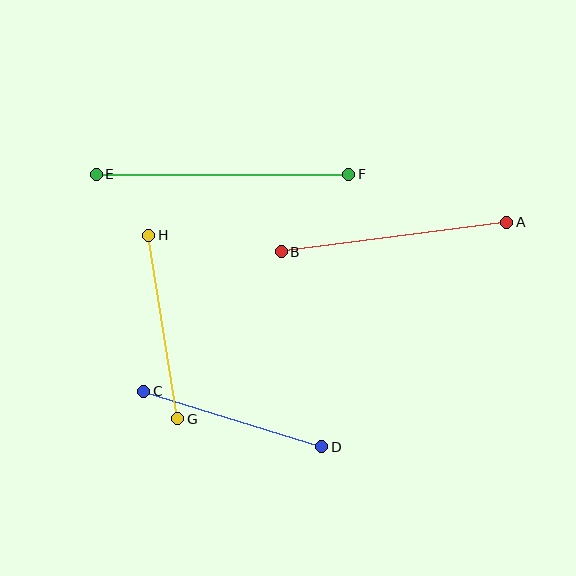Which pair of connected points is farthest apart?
Points E and F are farthest apart.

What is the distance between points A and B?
The distance is approximately 228 pixels.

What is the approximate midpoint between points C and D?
The midpoint is at approximately (233, 419) pixels.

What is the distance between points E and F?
The distance is approximately 252 pixels.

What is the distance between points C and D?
The distance is approximately 186 pixels.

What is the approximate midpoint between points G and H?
The midpoint is at approximately (163, 327) pixels.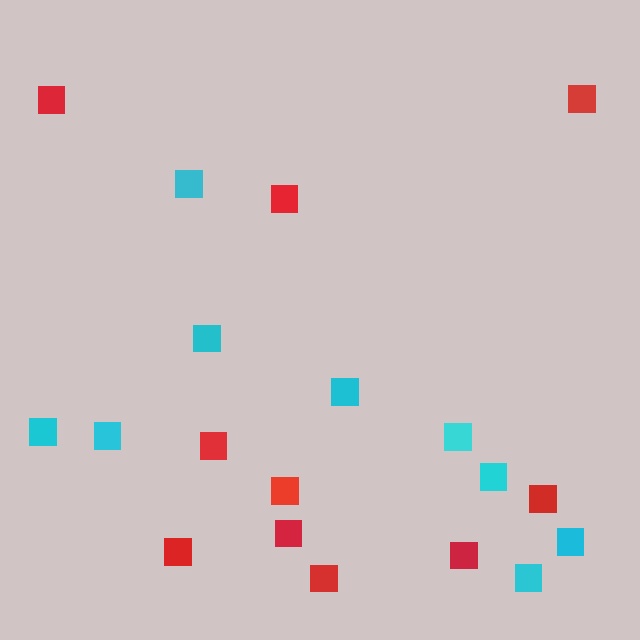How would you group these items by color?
There are 2 groups: one group of cyan squares (9) and one group of red squares (10).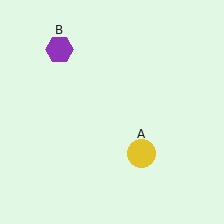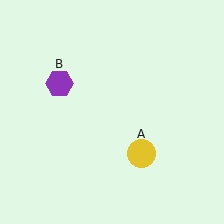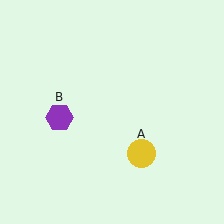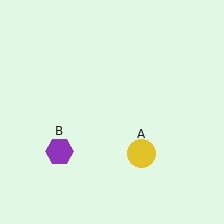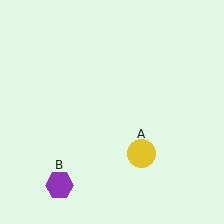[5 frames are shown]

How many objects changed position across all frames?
1 object changed position: purple hexagon (object B).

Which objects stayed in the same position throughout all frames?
Yellow circle (object A) remained stationary.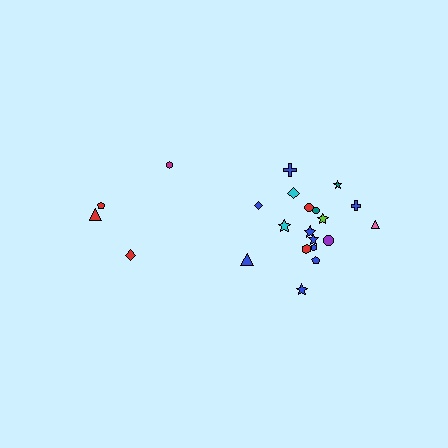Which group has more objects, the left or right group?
The right group.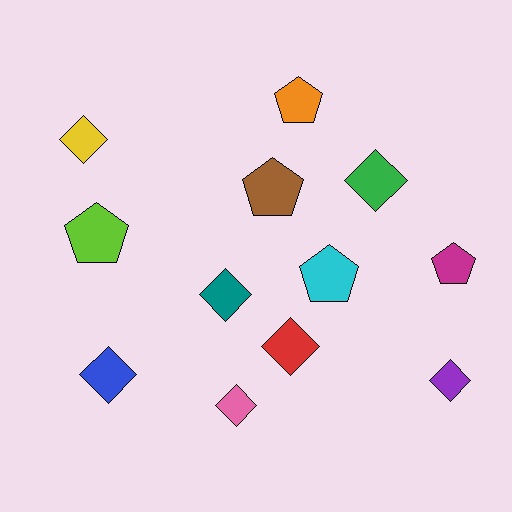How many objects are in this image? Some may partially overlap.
There are 12 objects.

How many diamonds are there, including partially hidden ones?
There are 7 diamonds.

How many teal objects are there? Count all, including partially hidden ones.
There is 1 teal object.